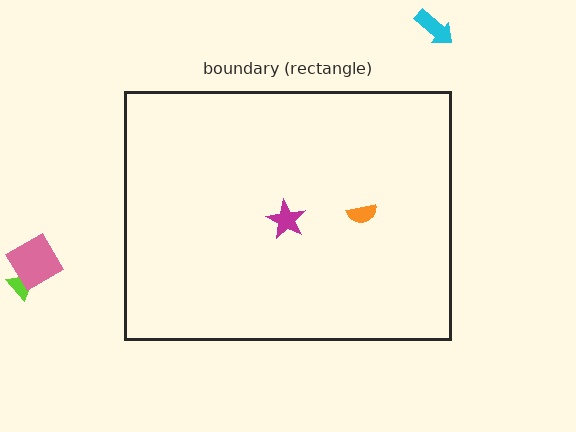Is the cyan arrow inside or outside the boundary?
Outside.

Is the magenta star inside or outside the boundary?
Inside.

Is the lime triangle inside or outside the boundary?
Outside.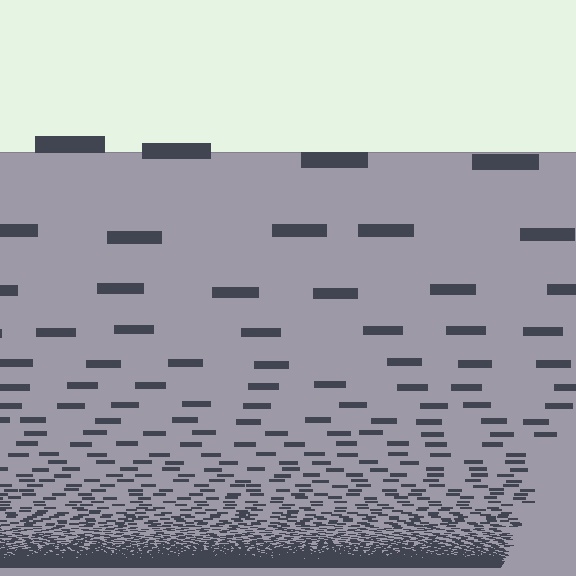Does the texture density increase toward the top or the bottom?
Density increases toward the bottom.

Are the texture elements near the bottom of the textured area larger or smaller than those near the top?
Smaller. The gradient is inverted — elements near the bottom are smaller and denser.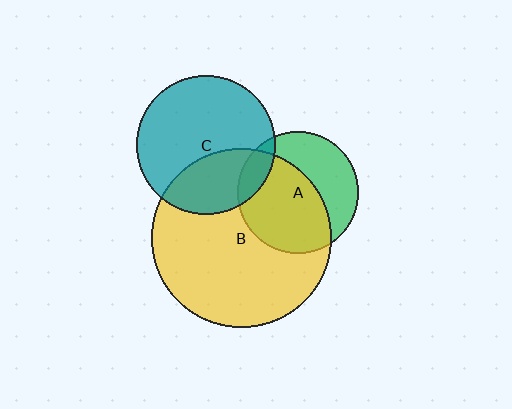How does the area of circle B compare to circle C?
Approximately 1.7 times.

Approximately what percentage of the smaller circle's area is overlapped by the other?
Approximately 15%.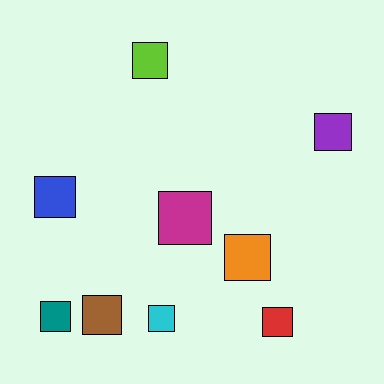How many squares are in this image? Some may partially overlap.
There are 9 squares.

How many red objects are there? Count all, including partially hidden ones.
There is 1 red object.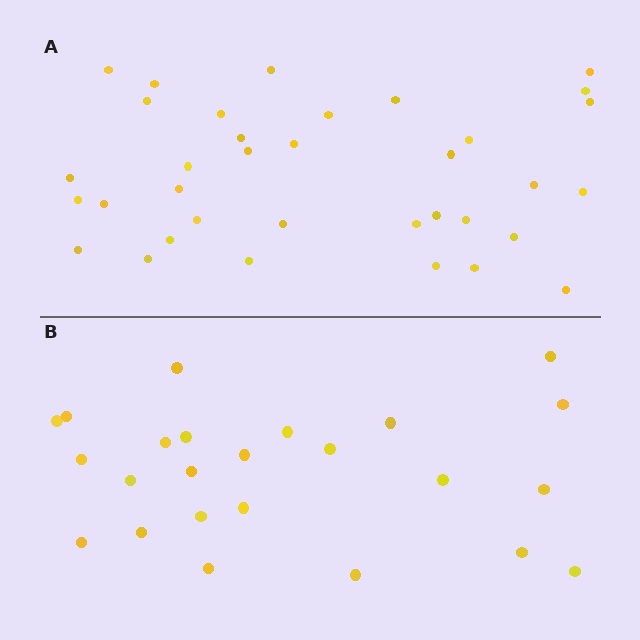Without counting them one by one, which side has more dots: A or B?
Region A (the top region) has more dots.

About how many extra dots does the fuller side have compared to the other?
Region A has roughly 12 or so more dots than region B.